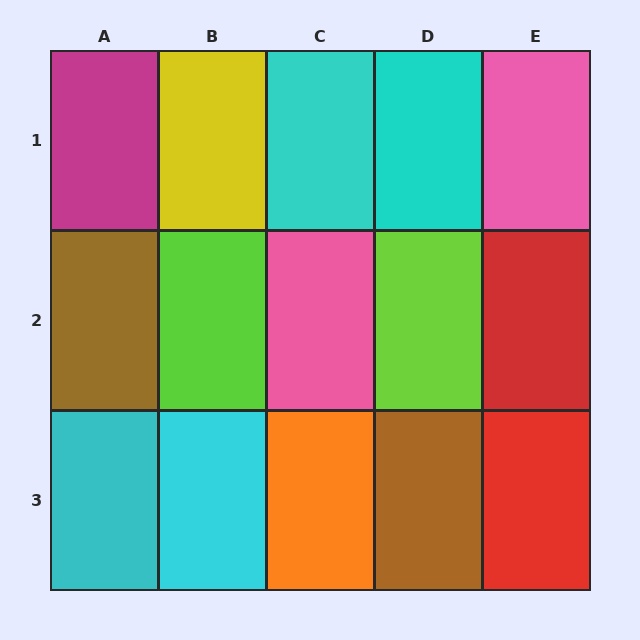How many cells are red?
2 cells are red.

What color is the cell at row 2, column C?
Pink.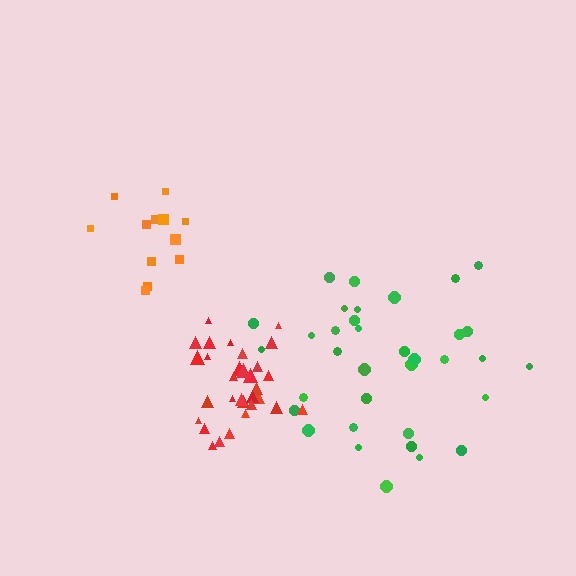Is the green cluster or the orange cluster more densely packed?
Orange.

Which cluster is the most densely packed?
Red.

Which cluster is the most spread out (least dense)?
Green.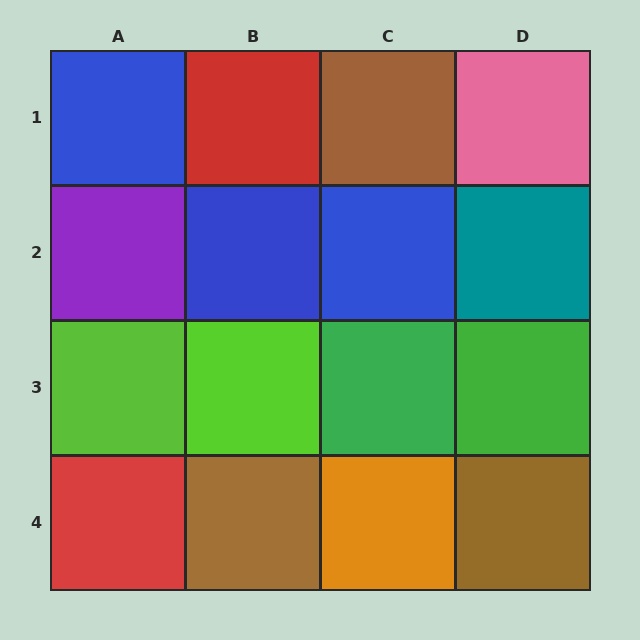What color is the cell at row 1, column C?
Brown.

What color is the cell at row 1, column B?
Red.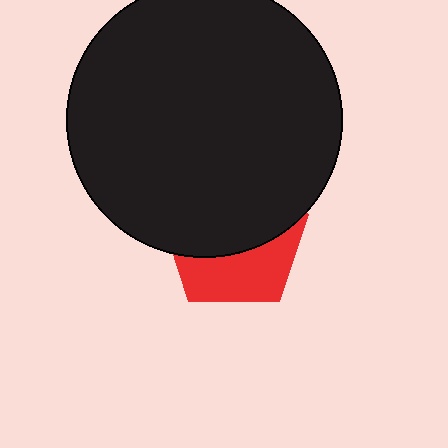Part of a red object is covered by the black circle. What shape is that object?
It is a pentagon.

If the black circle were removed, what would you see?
You would see the complete red pentagon.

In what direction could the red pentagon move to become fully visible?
The red pentagon could move down. That would shift it out from behind the black circle entirely.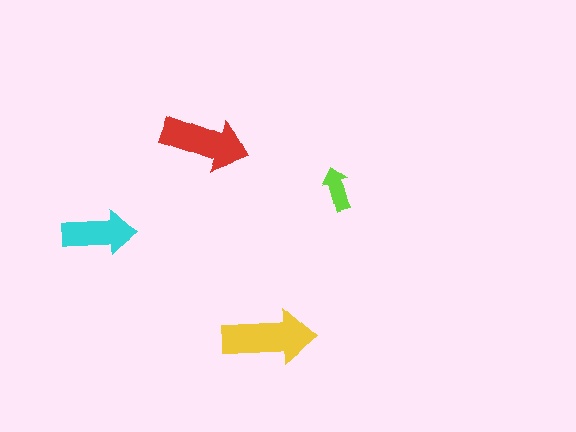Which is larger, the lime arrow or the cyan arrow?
The cyan one.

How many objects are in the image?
There are 4 objects in the image.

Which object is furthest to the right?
The lime arrow is rightmost.